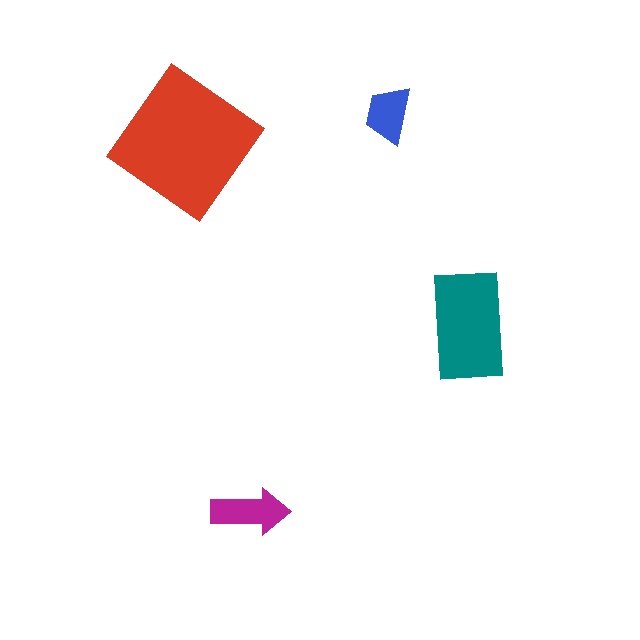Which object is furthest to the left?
The red diamond is leftmost.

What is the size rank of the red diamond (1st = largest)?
1st.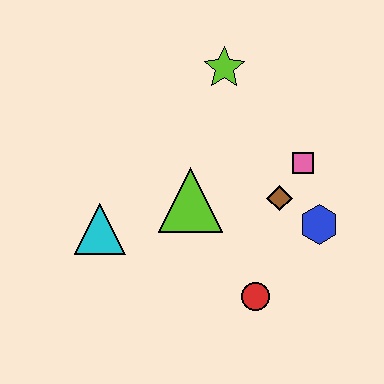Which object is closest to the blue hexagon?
The brown diamond is closest to the blue hexagon.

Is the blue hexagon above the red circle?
Yes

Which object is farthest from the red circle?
The lime star is farthest from the red circle.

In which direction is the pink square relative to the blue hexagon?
The pink square is above the blue hexagon.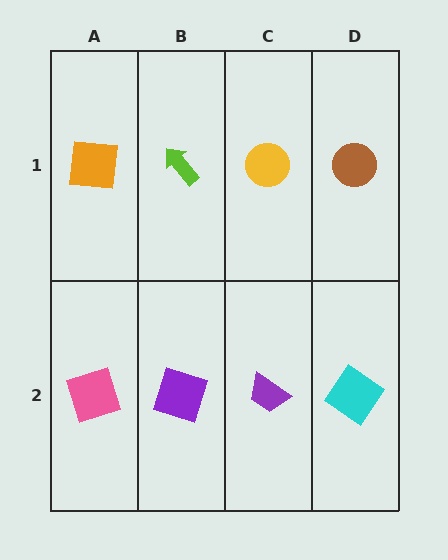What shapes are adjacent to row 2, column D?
A brown circle (row 1, column D), a purple trapezoid (row 2, column C).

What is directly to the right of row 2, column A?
A purple square.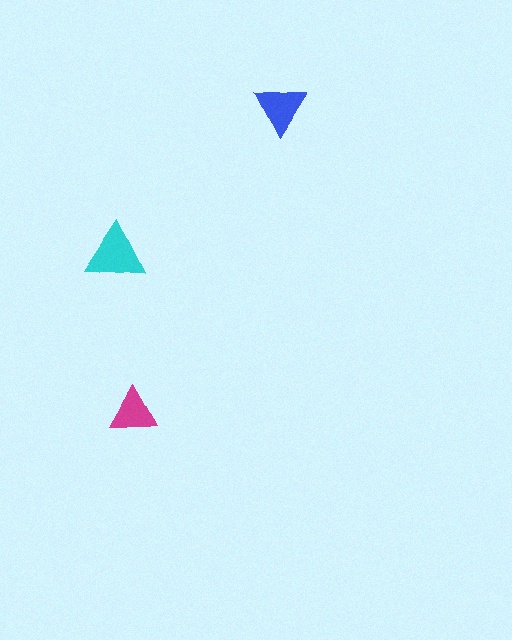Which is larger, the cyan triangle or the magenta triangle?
The cyan one.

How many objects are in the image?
There are 3 objects in the image.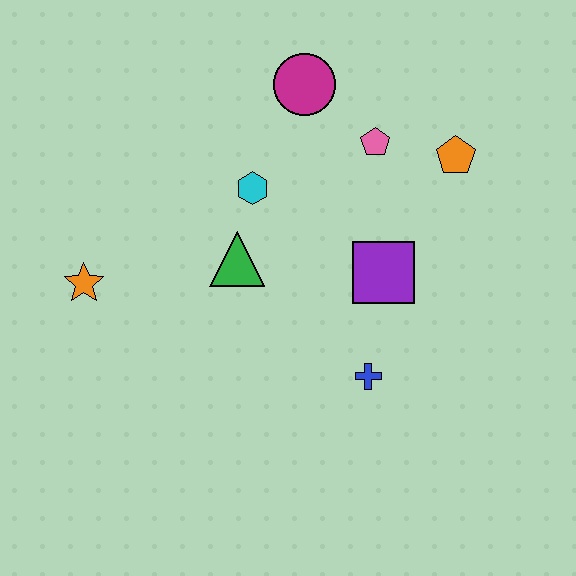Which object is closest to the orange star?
The green triangle is closest to the orange star.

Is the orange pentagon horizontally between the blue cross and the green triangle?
No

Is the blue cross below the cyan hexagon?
Yes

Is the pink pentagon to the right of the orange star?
Yes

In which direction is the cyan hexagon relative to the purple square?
The cyan hexagon is to the left of the purple square.